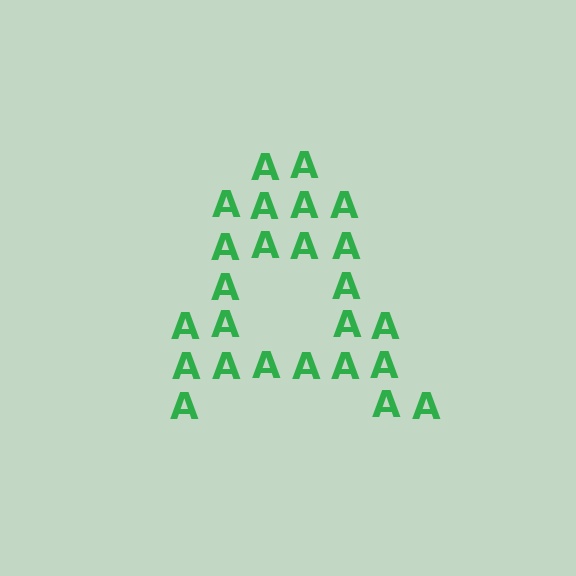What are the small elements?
The small elements are letter A's.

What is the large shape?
The large shape is the letter A.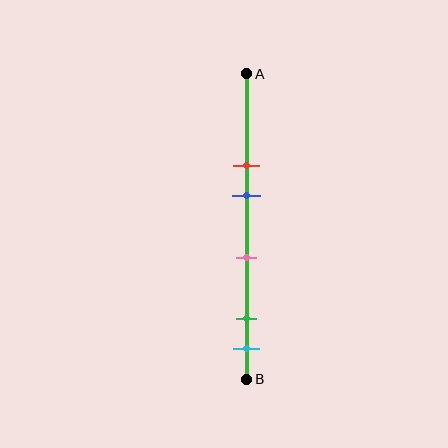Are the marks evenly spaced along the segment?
No, the marks are not evenly spaced.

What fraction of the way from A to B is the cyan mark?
The cyan mark is approximately 90% (0.9) of the way from A to B.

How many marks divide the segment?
There are 5 marks dividing the segment.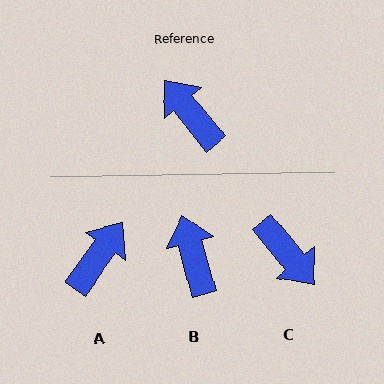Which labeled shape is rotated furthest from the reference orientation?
C, about 179 degrees away.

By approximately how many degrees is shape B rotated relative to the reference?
Approximately 24 degrees clockwise.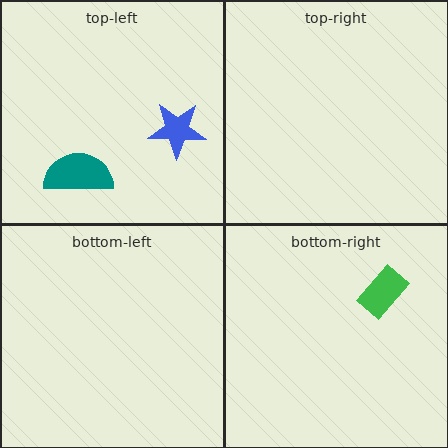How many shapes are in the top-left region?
2.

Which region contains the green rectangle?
The bottom-right region.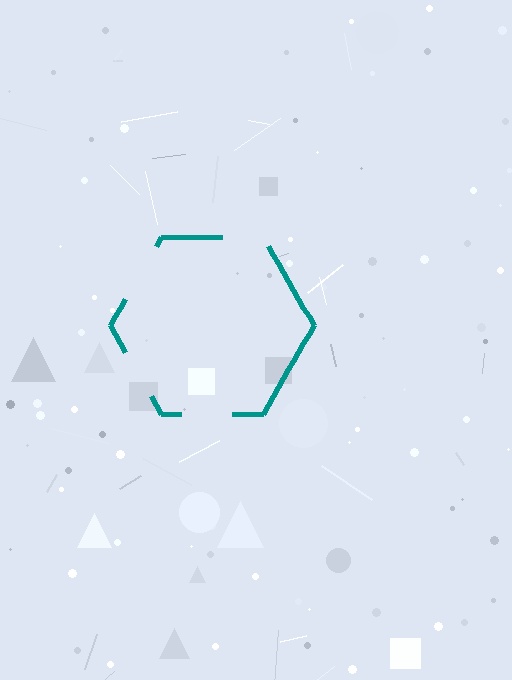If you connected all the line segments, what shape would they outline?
They would outline a hexagon.